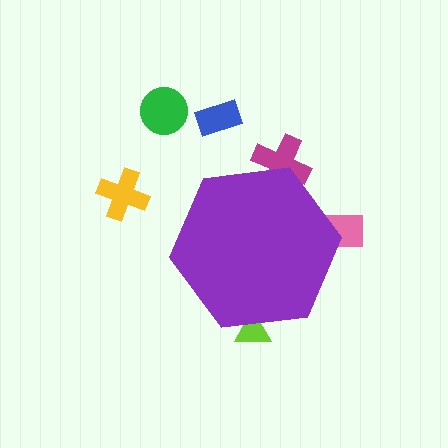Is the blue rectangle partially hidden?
No, the blue rectangle is fully visible.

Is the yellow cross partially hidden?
No, the yellow cross is fully visible.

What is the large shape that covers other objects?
A purple hexagon.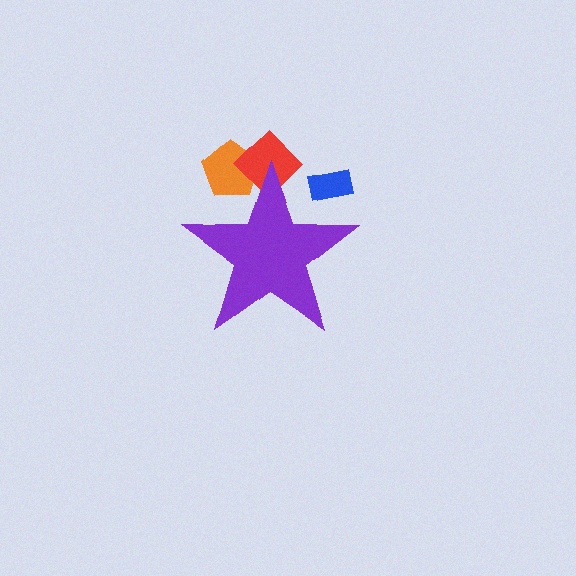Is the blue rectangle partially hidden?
Yes, the blue rectangle is partially hidden behind the purple star.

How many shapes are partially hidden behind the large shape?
3 shapes are partially hidden.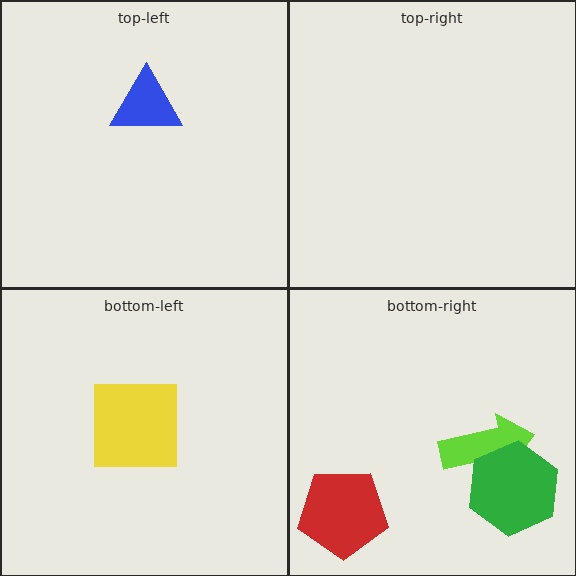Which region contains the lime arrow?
The bottom-right region.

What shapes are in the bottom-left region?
The yellow square.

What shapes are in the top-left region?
The blue triangle.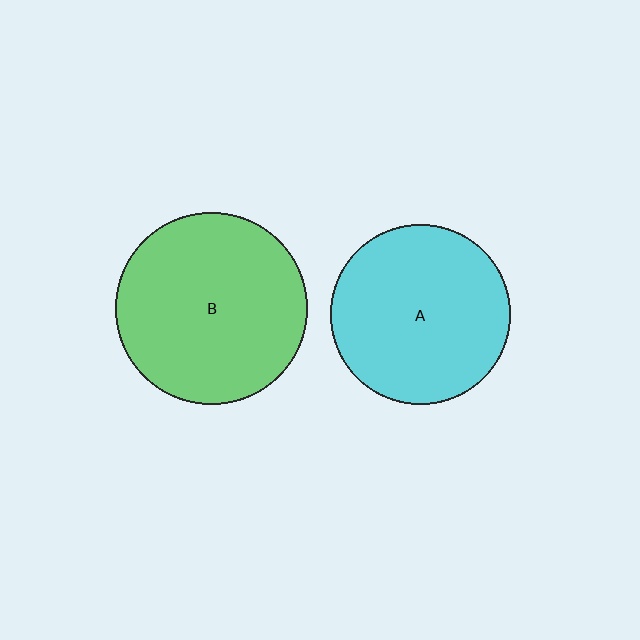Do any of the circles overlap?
No, none of the circles overlap.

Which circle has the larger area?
Circle B (green).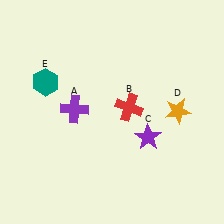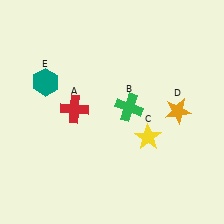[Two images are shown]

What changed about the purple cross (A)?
In Image 1, A is purple. In Image 2, it changed to red.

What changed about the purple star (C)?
In Image 1, C is purple. In Image 2, it changed to yellow.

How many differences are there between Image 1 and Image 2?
There are 3 differences between the two images.